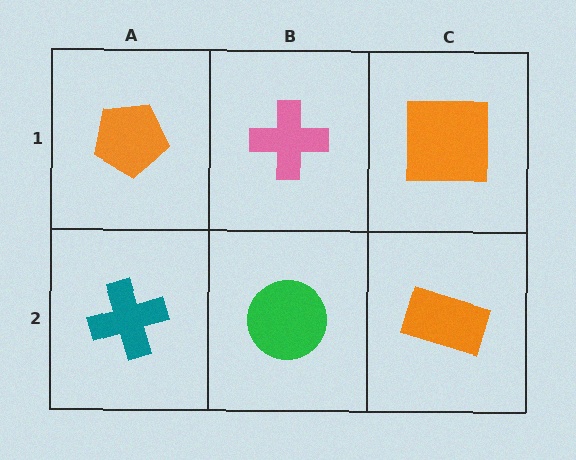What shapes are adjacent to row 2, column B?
A pink cross (row 1, column B), a teal cross (row 2, column A), an orange rectangle (row 2, column C).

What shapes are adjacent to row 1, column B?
A green circle (row 2, column B), an orange pentagon (row 1, column A), an orange square (row 1, column C).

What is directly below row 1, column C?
An orange rectangle.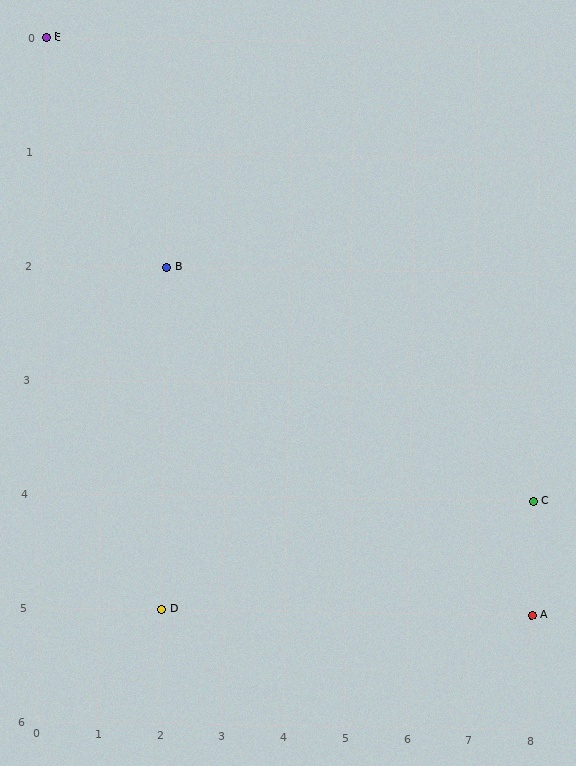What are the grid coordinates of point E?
Point E is at grid coordinates (0, 0).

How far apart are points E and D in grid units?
Points E and D are 2 columns and 5 rows apart (about 5.4 grid units diagonally).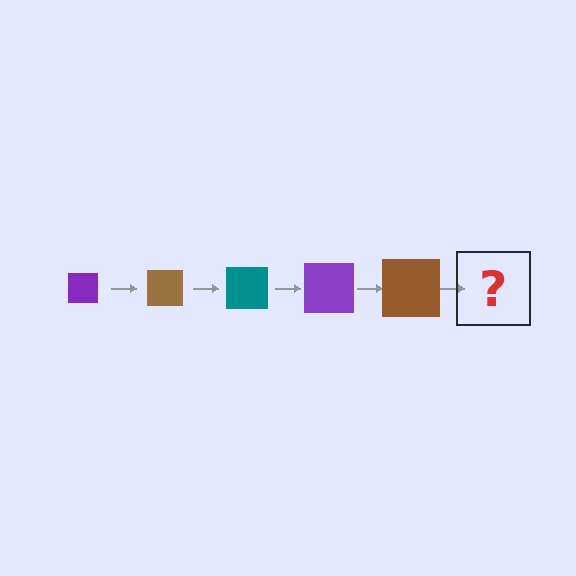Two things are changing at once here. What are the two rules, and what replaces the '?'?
The two rules are that the square grows larger each step and the color cycles through purple, brown, and teal. The '?' should be a teal square, larger than the previous one.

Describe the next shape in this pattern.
It should be a teal square, larger than the previous one.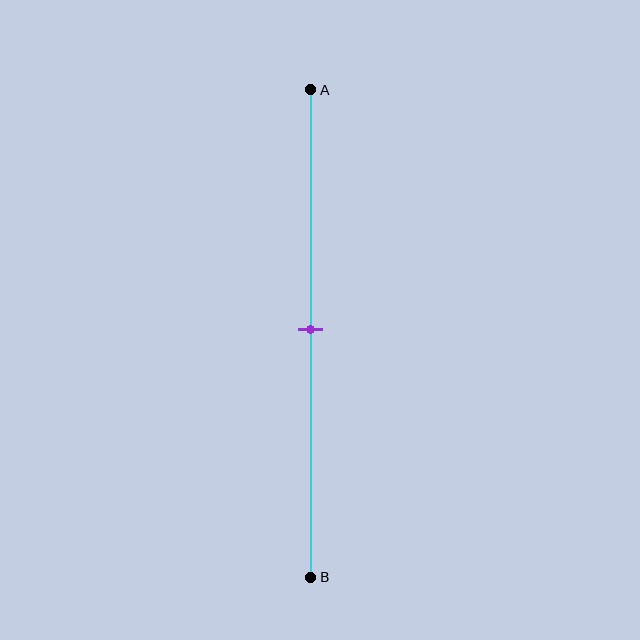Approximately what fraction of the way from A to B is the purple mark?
The purple mark is approximately 50% of the way from A to B.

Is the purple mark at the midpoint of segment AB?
Yes, the mark is approximately at the midpoint.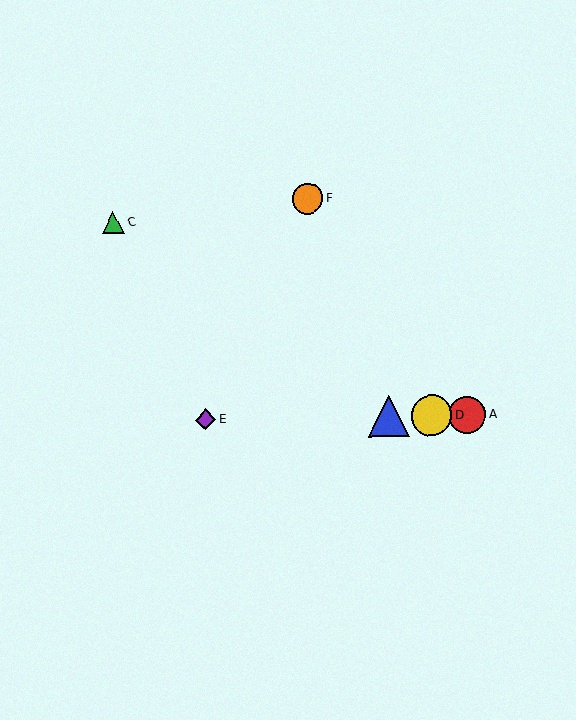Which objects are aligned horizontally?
Objects A, B, D, E are aligned horizontally.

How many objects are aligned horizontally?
4 objects (A, B, D, E) are aligned horizontally.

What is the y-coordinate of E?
Object E is at y≈420.